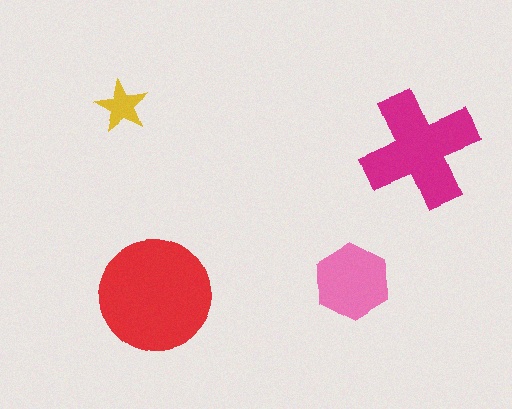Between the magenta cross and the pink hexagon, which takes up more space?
The magenta cross.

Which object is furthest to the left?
The yellow star is leftmost.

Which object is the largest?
The red circle.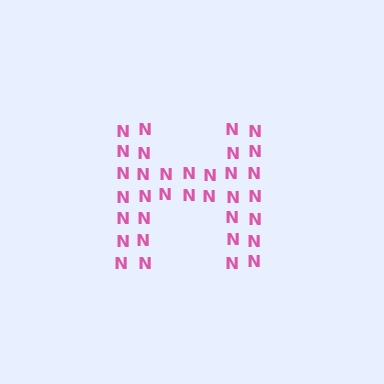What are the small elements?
The small elements are letter N's.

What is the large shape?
The large shape is the letter H.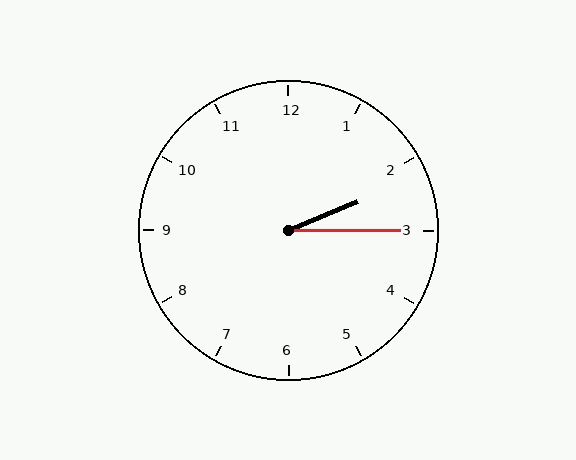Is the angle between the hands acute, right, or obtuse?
It is acute.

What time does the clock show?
2:15.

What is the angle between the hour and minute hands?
Approximately 22 degrees.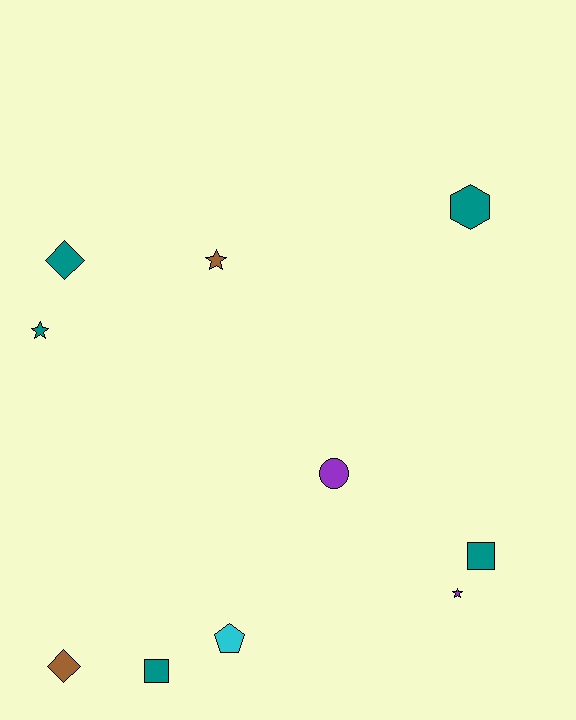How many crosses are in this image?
There are no crosses.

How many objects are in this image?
There are 10 objects.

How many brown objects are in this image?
There are 2 brown objects.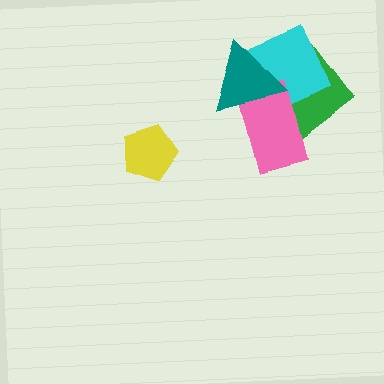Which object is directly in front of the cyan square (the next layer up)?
The pink rectangle is directly in front of the cyan square.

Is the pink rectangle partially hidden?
Yes, it is partially covered by another shape.